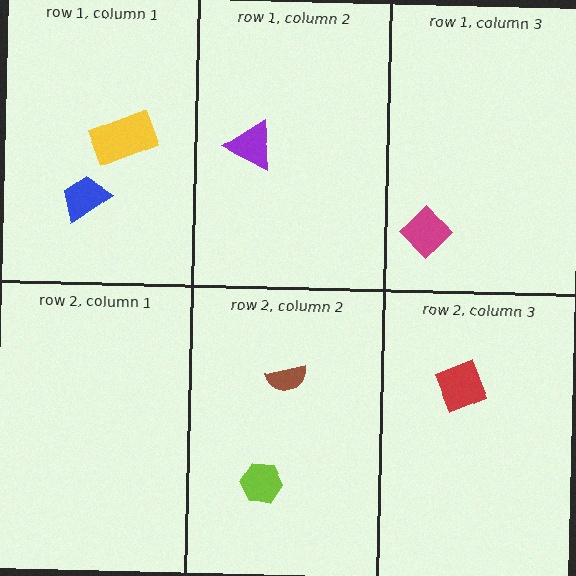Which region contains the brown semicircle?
The row 2, column 2 region.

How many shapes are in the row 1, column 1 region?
2.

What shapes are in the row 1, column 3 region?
The magenta diamond.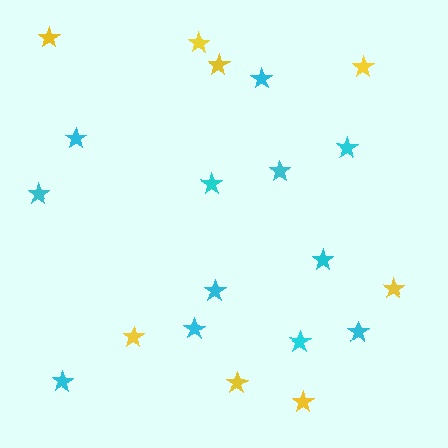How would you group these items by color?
There are 2 groups: one group of cyan stars (12) and one group of yellow stars (8).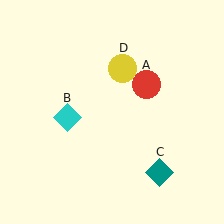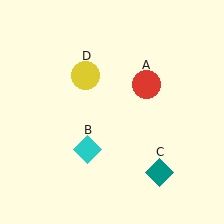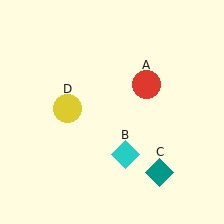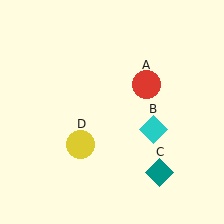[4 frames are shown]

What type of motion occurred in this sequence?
The cyan diamond (object B), yellow circle (object D) rotated counterclockwise around the center of the scene.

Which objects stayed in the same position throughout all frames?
Red circle (object A) and teal diamond (object C) remained stationary.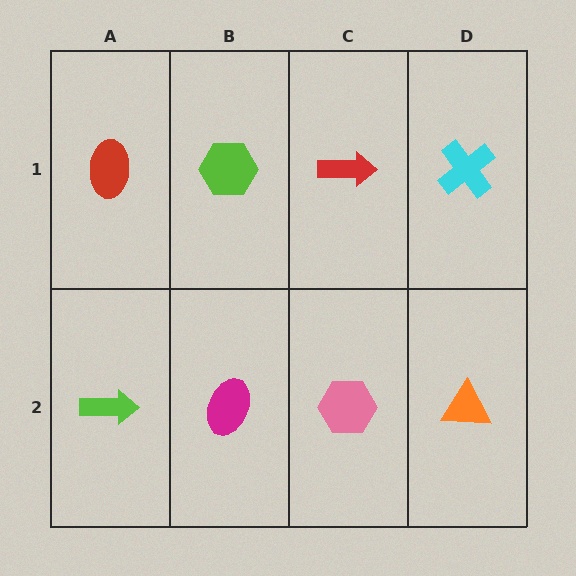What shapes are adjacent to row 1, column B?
A magenta ellipse (row 2, column B), a red ellipse (row 1, column A), a red arrow (row 1, column C).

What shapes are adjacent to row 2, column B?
A lime hexagon (row 1, column B), a lime arrow (row 2, column A), a pink hexagon (row 2, column C).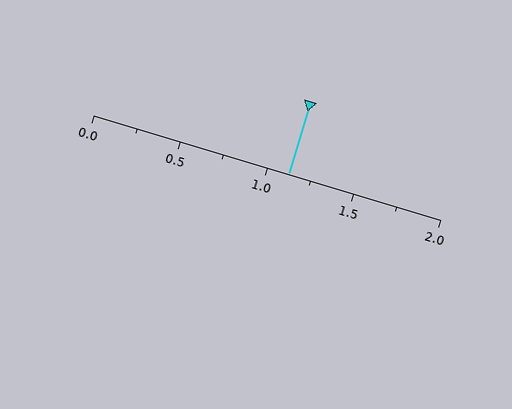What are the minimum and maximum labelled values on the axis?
The axis runs from 0.0 to 2.0.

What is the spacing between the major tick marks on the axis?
The major ticks are spaced 0.5 apart.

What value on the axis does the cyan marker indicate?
The marker indicates approximately 1.12.